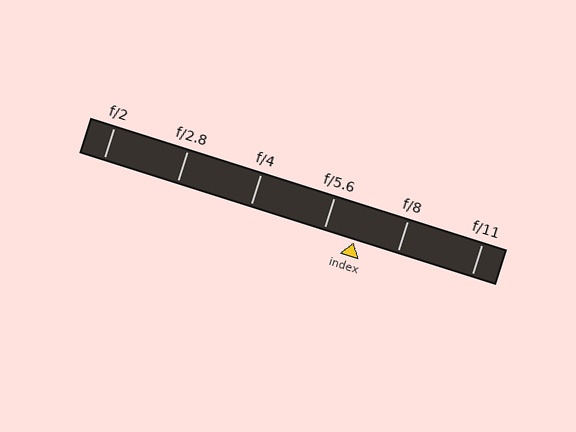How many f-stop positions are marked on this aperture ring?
There are 6 f-stop positions marked.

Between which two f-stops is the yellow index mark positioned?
The index mark is between f/5.6 and f/8.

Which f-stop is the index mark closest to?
The index mark is closest to f/5.6.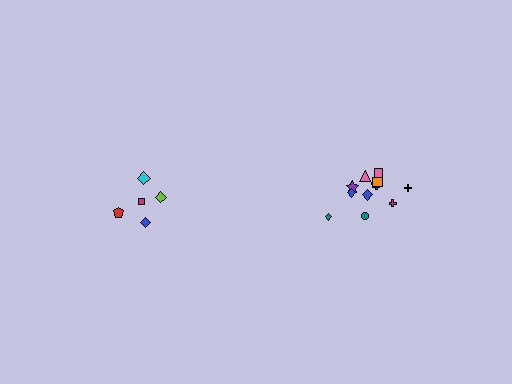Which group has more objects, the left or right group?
The right group.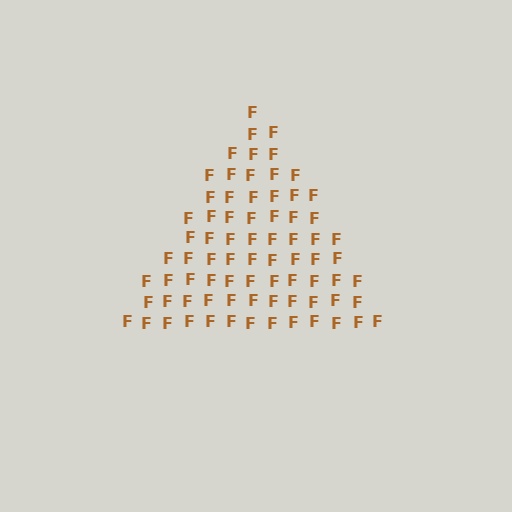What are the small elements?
The small elements are letter F's.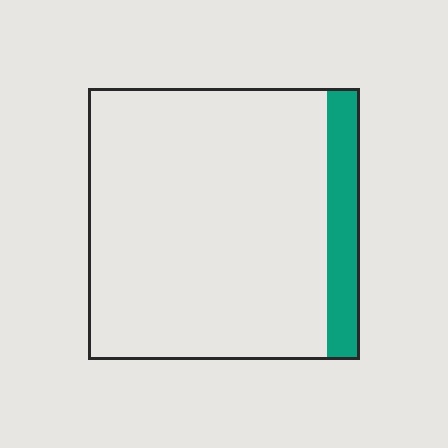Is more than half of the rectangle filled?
No.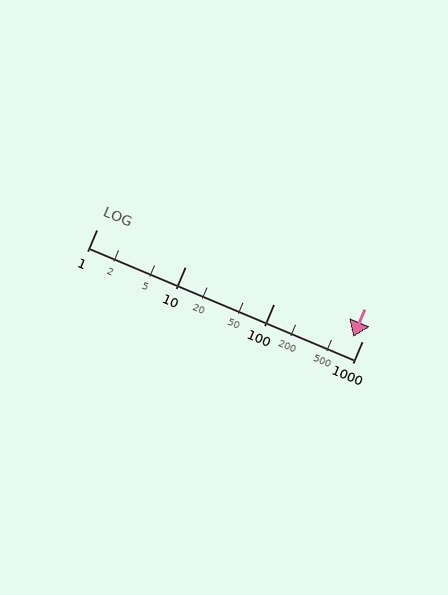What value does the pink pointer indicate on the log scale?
The pointer indicates approximately 790.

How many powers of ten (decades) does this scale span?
The scale spans 3 decades, from 1 to 1000.